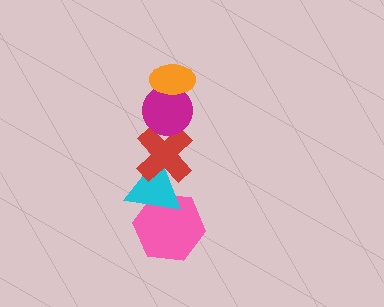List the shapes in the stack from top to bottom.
From top to bottom: the orange ellipse, the magenta circle, the red cross, the cyan triangle, the pink hexagon.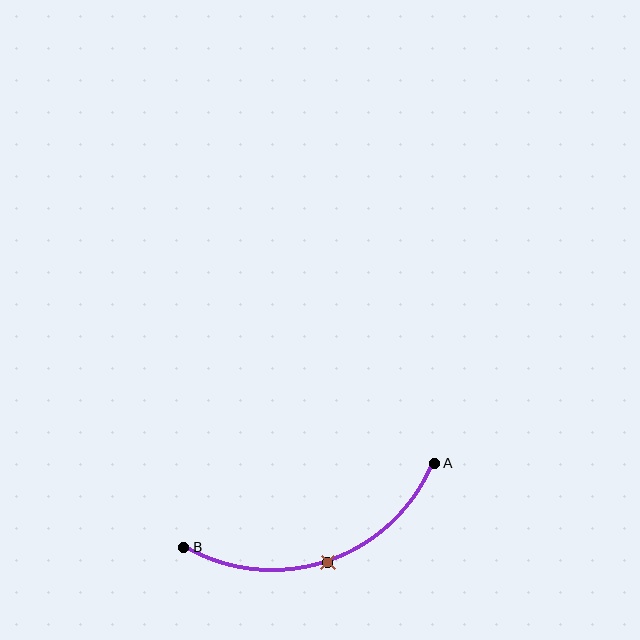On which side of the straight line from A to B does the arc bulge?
The arc bulges below the straight line connecting A and B.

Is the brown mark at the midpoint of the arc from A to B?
Yes. The brown mark lies on the arc at equal arc-length from both A and B — it is the arc midpoint.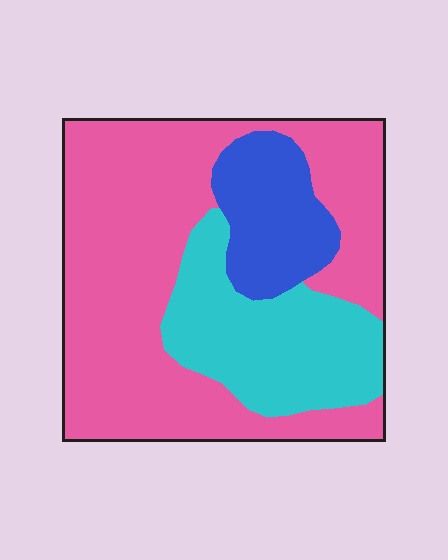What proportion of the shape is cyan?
Cyan covers roughly 25% of the shape.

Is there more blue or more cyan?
Cyan.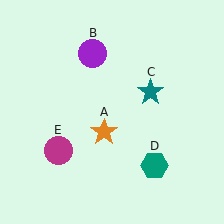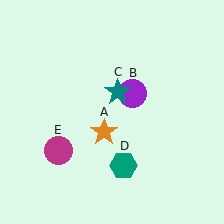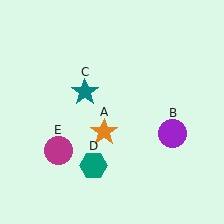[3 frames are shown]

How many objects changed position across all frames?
3 objects changed position: purple circle (object B), teal star (object C), teal hexagon (object D).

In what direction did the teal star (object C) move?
The teal star (object C) moved left.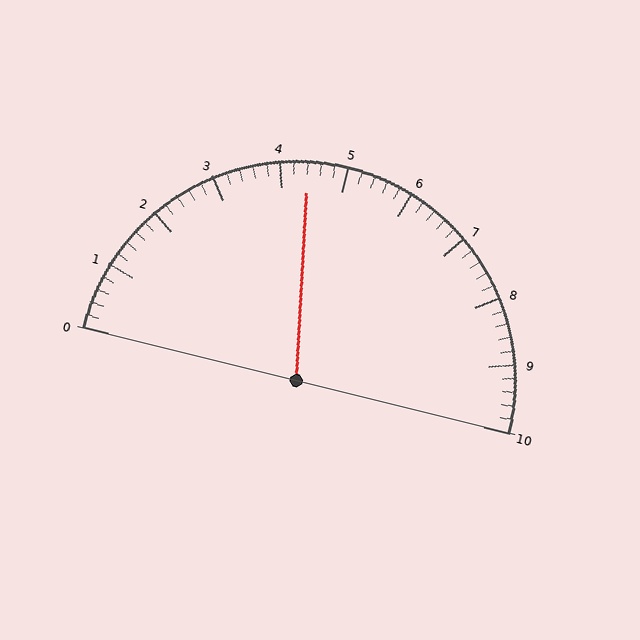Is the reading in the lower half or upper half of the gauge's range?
The reading is in the lower half of the range (0 to 10).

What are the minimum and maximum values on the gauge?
The gauge ranges from 0 to 10.